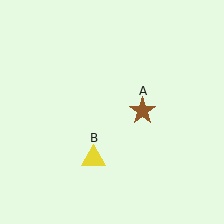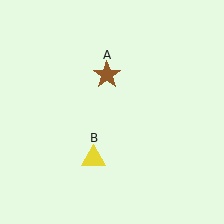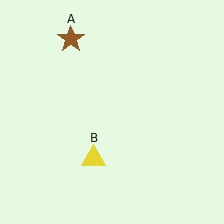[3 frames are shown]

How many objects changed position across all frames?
1 object changed position: brown star (object A).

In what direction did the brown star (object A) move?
The brown star (object A) moved up and to the left.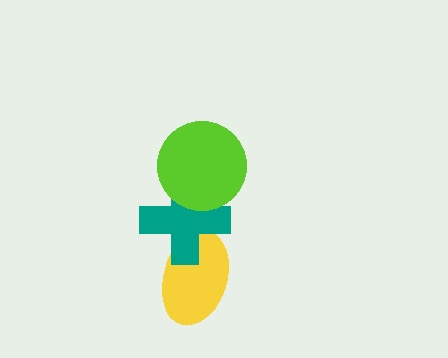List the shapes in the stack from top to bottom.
From top to bottom: the lime circle, the teal cross, the yellow ellipse.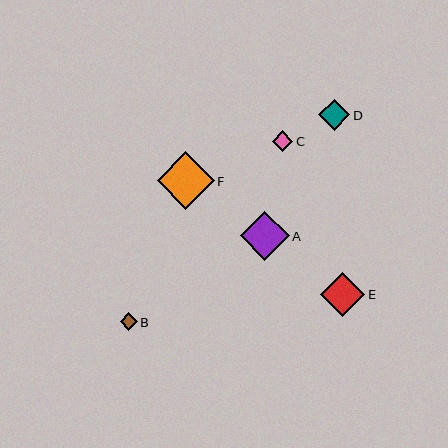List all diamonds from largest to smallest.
From largest to smallest: F, A, E, D, C, B.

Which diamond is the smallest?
Diamond B is the smallest with a size of approximately 17 pixels.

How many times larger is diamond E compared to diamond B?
Diamond E is approximately 2.5 times the size of diamond B.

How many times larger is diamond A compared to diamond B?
Diamond A is approximately 2.8 times the size of diamond B.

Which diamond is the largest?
Diamond F is the largest with a size of approximately 57 pixels.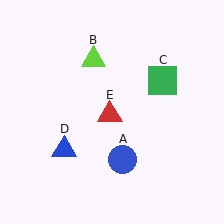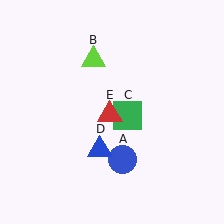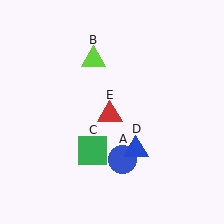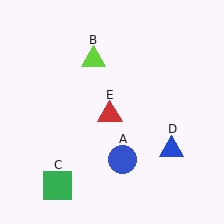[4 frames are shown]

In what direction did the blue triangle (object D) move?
The blue triangle (object D) moved right.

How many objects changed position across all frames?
2 objects changed position: green square (object C), blue triangle (object D).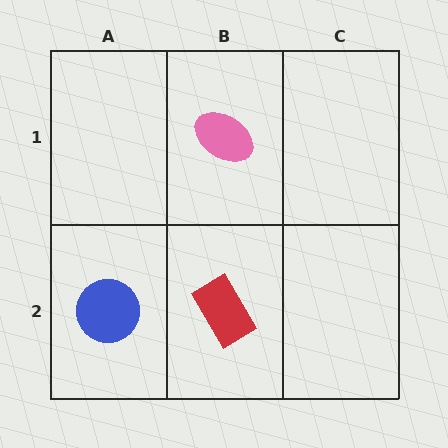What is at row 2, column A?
A blue circle.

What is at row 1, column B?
A pink ellipse.